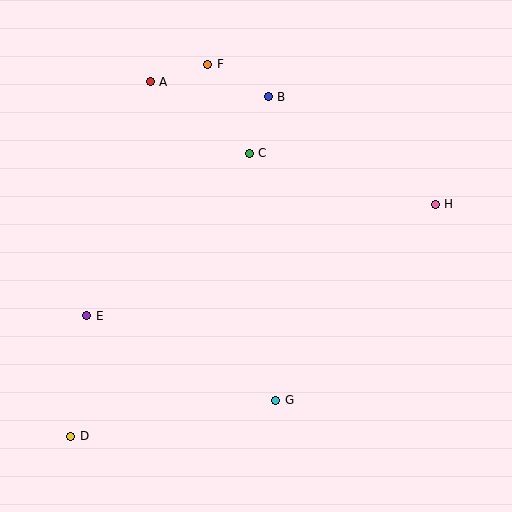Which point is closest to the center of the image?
Point C at (249, 153) is closest to the center.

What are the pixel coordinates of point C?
Point C is at (249, 153).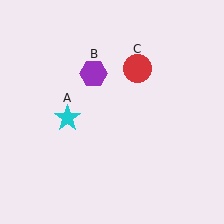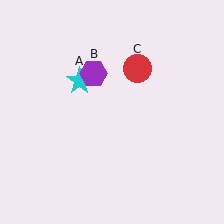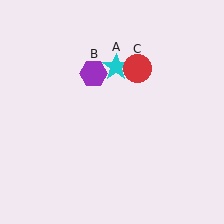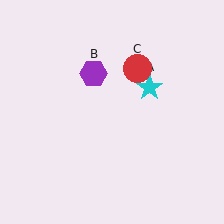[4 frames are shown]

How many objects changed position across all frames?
1 object changed position: cyan star (object A).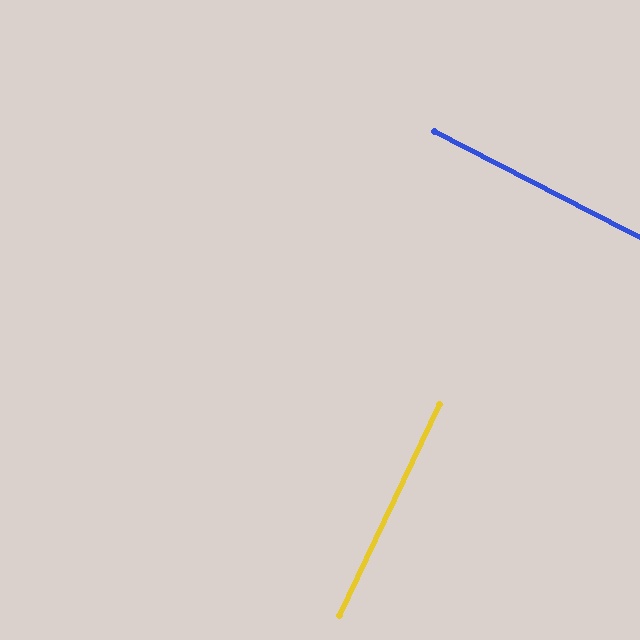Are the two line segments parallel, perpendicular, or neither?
Perpendicular — they meet at approximately 88°.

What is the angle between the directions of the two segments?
Approximately 88 degrees.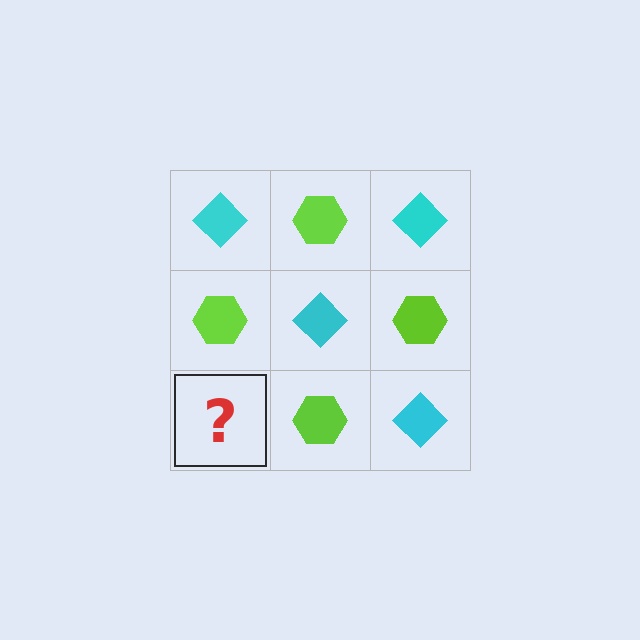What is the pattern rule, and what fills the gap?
The rule is that it alternates cyan diamond and lime hexagon in a checkerboard pattern. The gap should be filled with a cyan diamond.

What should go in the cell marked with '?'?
The missing cell should contain a cyan diamond.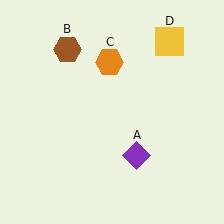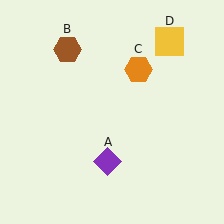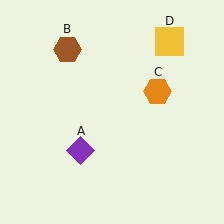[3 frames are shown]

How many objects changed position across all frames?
2 objects changed position: purple diamond (object A), orange hexagon (object C).